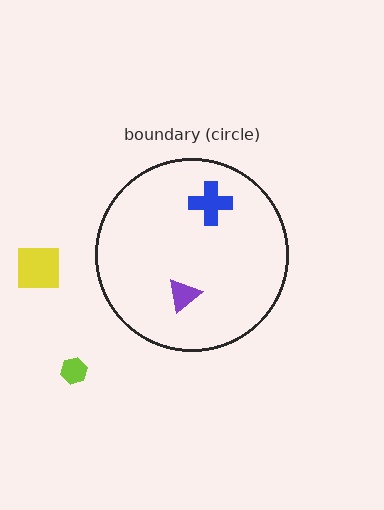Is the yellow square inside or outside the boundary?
Outside.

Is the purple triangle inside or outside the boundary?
Inside.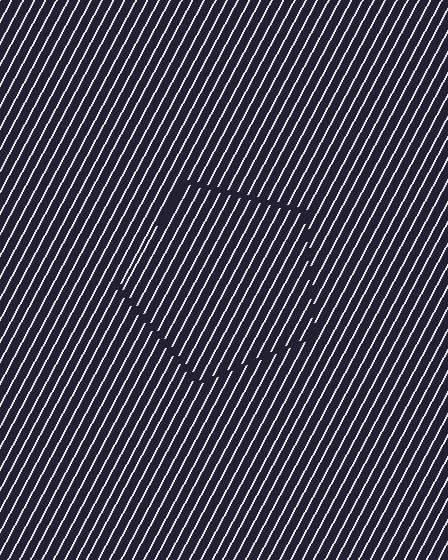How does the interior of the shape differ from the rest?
The interior of the shape contains the same grating, shifted by half a period — the contour is defined by the phase discontinuity where line-ends from the inner and outer gratings abut.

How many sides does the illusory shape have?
5 sides — the line-ends trace a pentagon.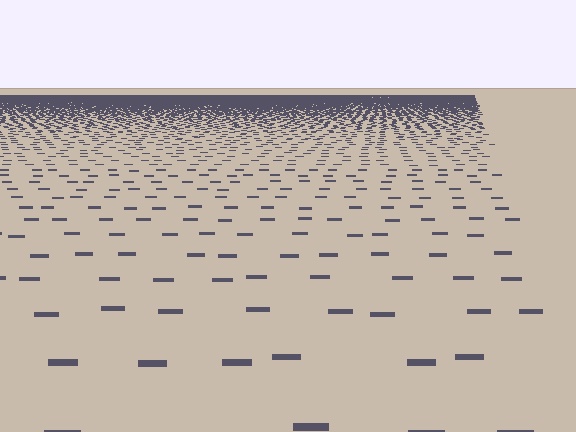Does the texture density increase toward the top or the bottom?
Density increases toward the top.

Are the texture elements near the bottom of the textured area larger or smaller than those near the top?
Larger. Near the bottom, elements are closer to the viewer and appear at a bigger on-screen size.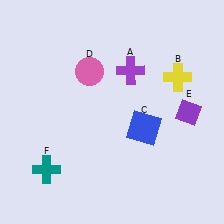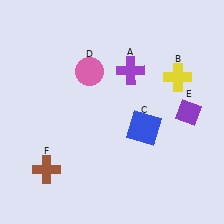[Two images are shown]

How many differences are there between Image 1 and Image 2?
There is 1 difference between the two images.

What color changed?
The cross (F) changed from teal in Image 1 to brown in Image 2.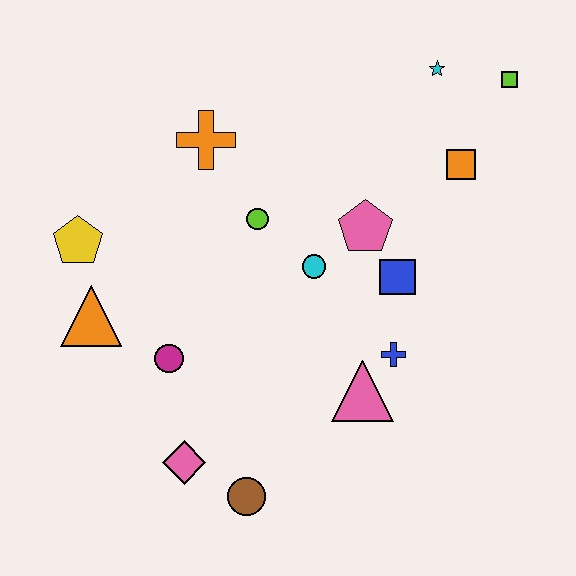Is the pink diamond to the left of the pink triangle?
Yes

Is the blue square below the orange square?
Yes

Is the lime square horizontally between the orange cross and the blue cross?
No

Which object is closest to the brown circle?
The pink diamond is closest to the brown circle.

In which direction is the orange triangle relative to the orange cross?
The orange triangle is below the orange cross.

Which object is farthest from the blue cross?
The yellow pentagon is farthest from the blue cross.